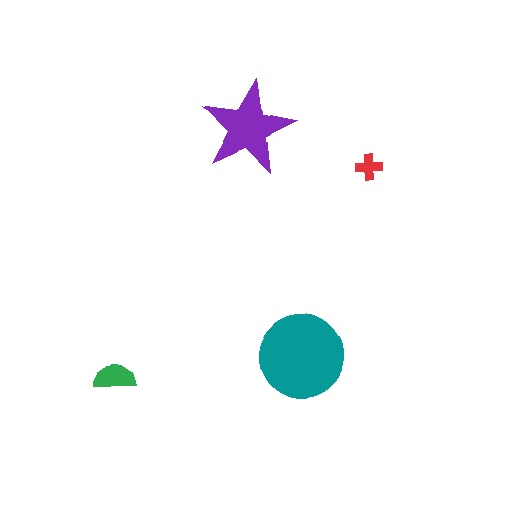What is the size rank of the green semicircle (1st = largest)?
3rd.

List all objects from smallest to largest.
The red cross, the green semicircle, the purple star, the teal circle.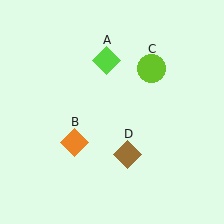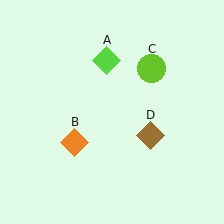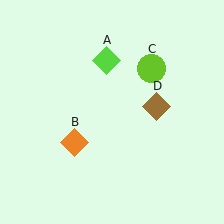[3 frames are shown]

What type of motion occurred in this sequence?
The brown diamond (object D) rotated counterclockwise around the center of the scene.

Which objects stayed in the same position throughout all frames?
Lime diamond (object A) and orange diamond (object B) and lime circle (object C) remained stationary.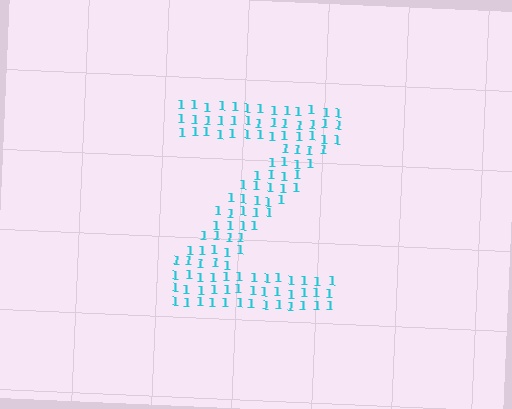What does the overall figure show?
The overall figure shows the letter Z.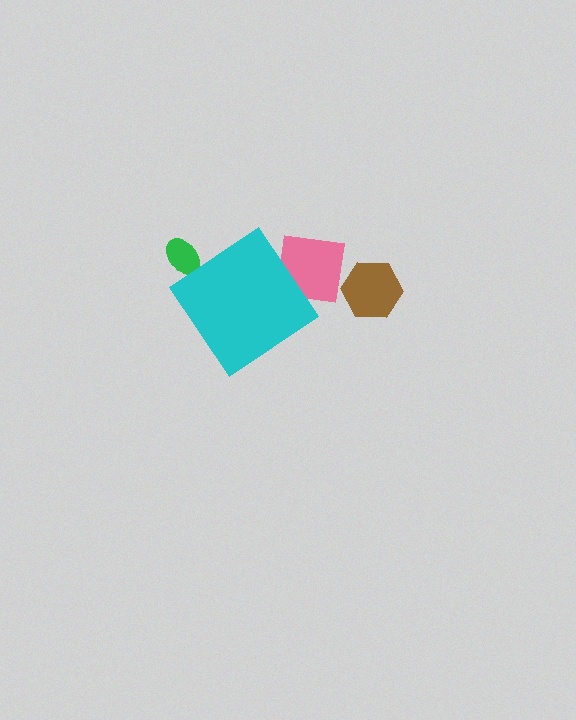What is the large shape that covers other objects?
A cyan diamond.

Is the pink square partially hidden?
Yes, the pink square is partially hidden behind the cyan diamond.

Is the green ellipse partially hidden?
Yes, the green ellipse is partially hidden behind the cyan diamond.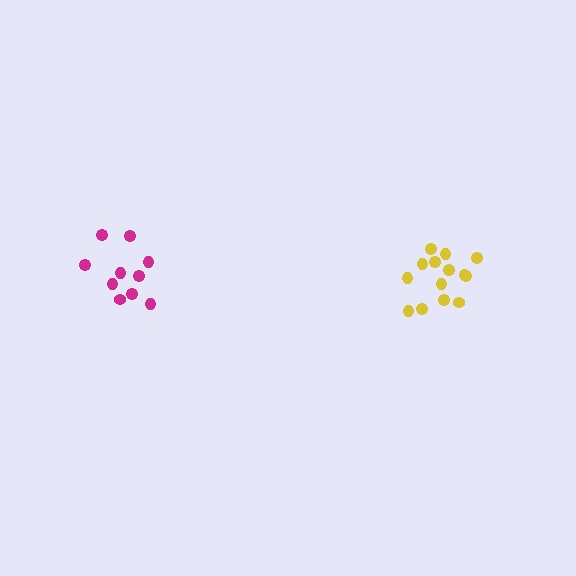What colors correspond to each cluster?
The clusters are colored: yellow, magenta.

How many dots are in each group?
Group 1: 14 dots, Group 2: 10 dots (24 total).